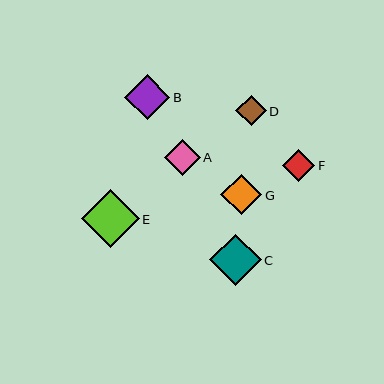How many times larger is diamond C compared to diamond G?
Diamond C is approximately 1.3 times the size of diamond G.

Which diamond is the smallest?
Diamond D is the smallest with a size of approximately 30 pixels.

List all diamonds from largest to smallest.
From largest to smallest: E, C, B, G, A, F, D.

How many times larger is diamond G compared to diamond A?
Diamond G is approximately 1.1 times the size of diamond A.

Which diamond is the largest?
Diamond E is the largest with a size of approximately 58 pixels.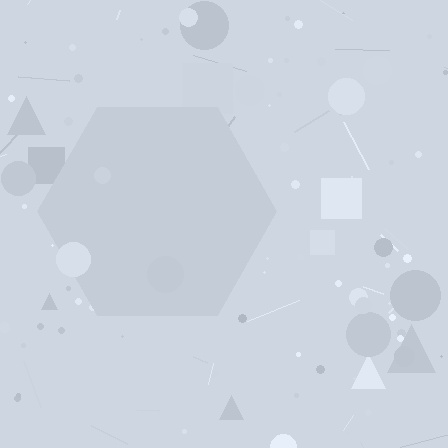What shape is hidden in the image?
A hexagon is hidden in the image.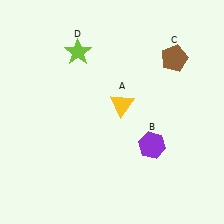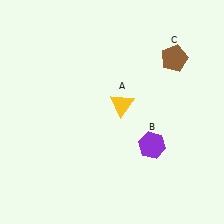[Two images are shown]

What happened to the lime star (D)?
The lime star (D) was removed in Image 2. It was in the top-left area of Image 1.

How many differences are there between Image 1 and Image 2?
There is 1 difference between the two images.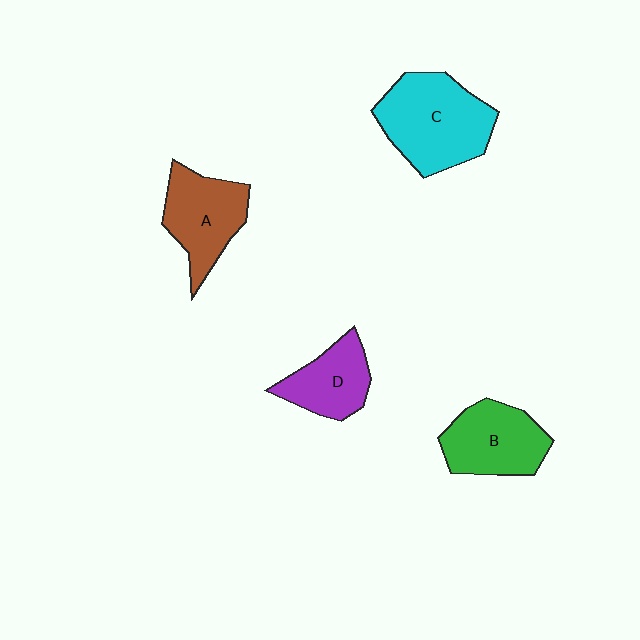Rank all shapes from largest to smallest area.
From largest to smallest: C (cyan), B (green), A (brown), D (purple).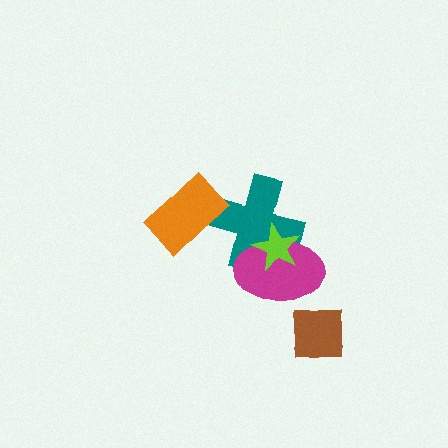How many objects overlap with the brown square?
0 objects overlap with the brown square.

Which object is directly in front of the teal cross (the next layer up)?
The magenta ellipse is directly in front of the teal cross.